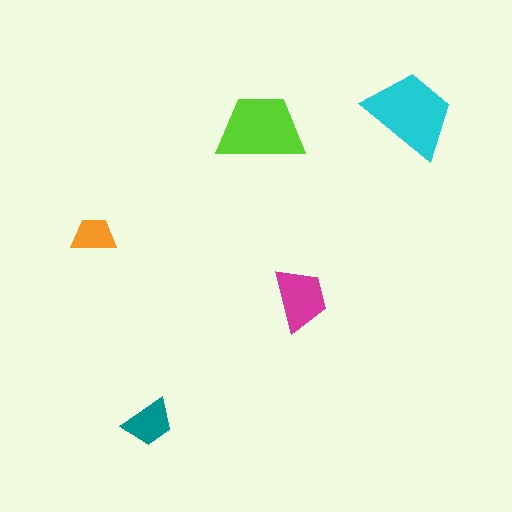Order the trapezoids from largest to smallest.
the cyan one, the lime one, the magenta one, the teal one, the orange one.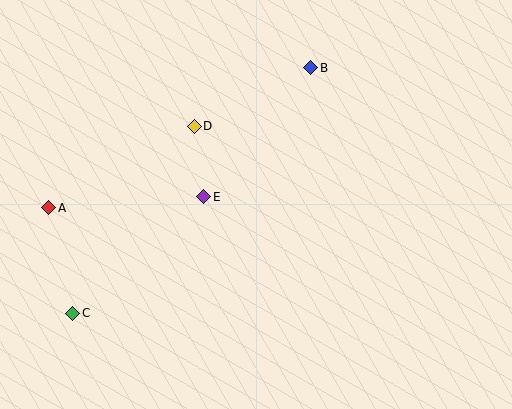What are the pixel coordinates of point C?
Point C is at (73, 313).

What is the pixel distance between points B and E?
The distance between B and E is 168 pixels.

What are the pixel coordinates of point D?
Point D is at (194, 126).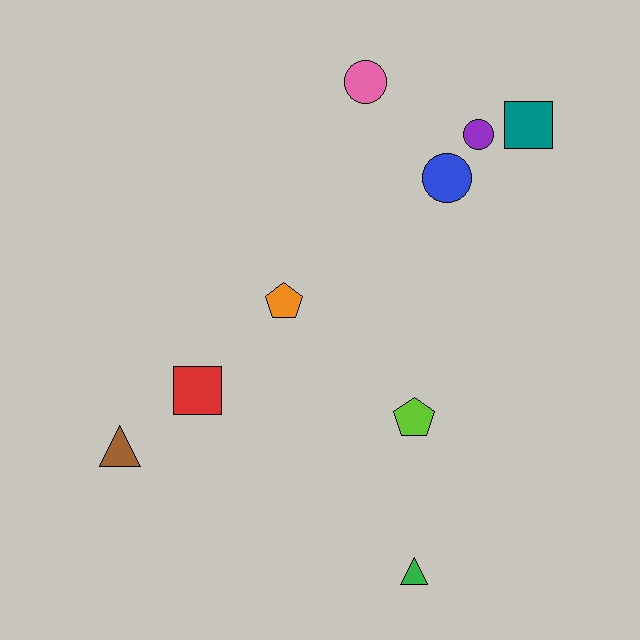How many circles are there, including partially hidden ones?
There are 3 circles.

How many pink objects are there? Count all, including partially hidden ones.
There is 1 pink object.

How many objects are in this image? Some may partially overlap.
There are 9 objects.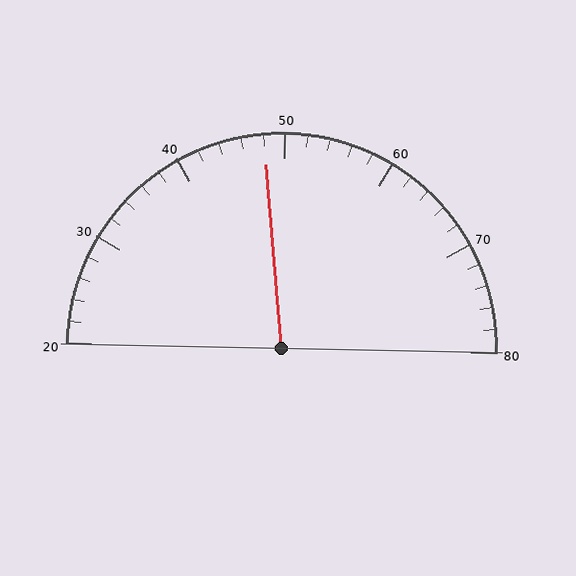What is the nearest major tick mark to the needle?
The nearest major tick mark is 50.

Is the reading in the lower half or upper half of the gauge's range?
The reading is in the lower half of the range (20 to 80).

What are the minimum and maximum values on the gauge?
The gauge ranges from 20 to 80.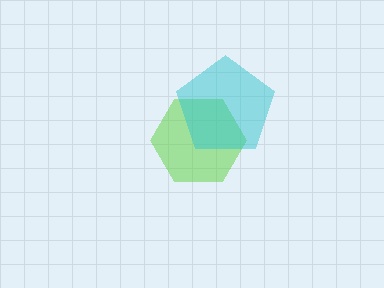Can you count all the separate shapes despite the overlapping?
Yes, there are 2 separate shapes.